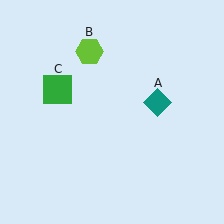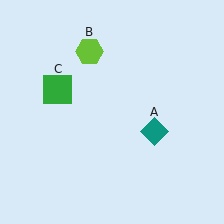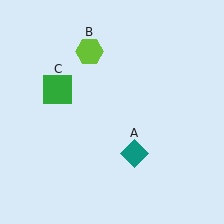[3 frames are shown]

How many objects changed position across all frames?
1 object changed position: teal diamond (object A).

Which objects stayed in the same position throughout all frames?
Lime hexagon (object B) and green square (object C) remained stationary.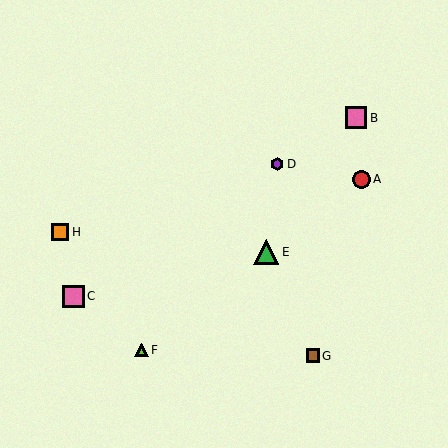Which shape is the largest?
The green triangle (labeled E) is the largest.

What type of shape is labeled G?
Shape G is a brown square.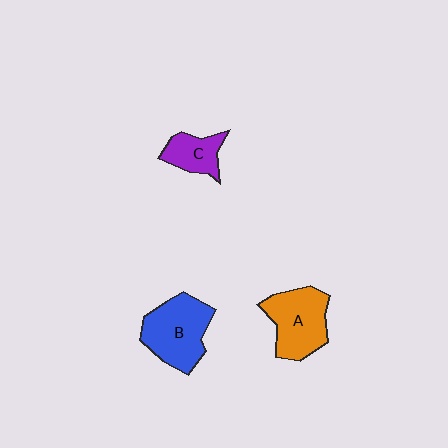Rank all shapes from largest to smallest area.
From largest to smallest: B (blue), A (orange), C (purple).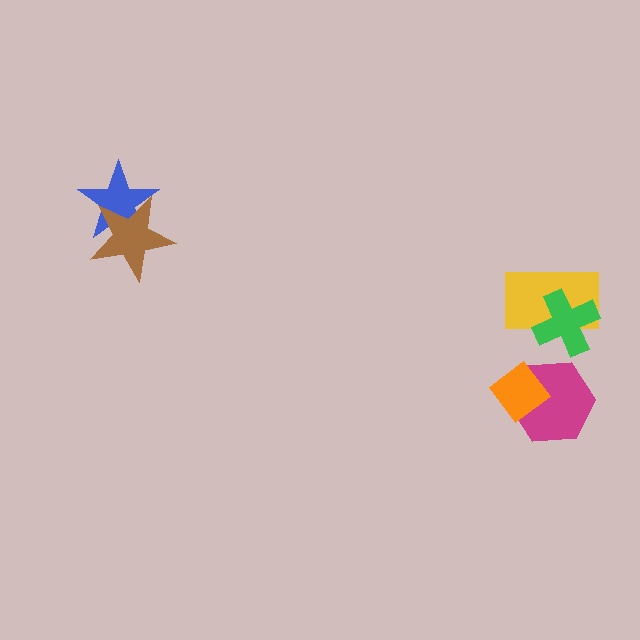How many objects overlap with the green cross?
1 object overlaps with the green cross.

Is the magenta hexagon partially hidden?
Yes, it is partially covered by another shape.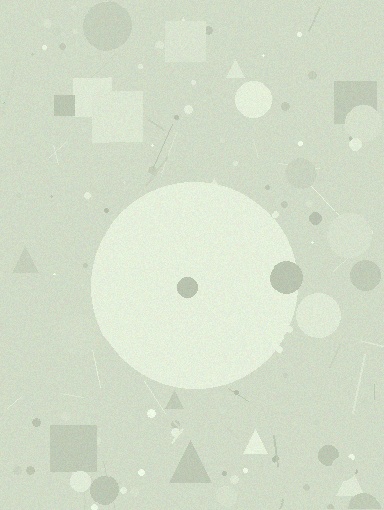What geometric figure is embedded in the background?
A circle is embedded in the background.